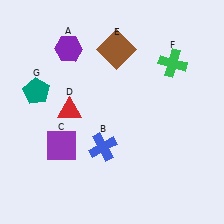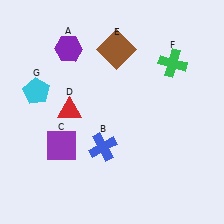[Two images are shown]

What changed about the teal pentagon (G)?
In Image 1, G is teal. In Image 2, it changed to cyan.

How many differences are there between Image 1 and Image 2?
There is 1 difference between the two images.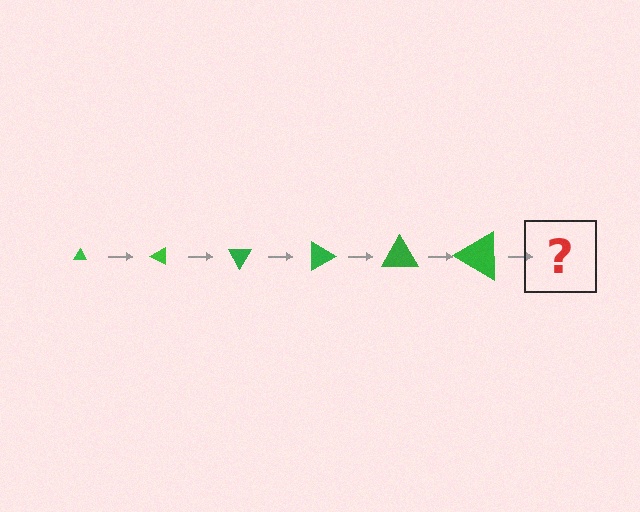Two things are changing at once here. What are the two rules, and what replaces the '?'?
The two rules are that the triangle grows larger each step and it rotates 30 degrees each step. The '?' should be a triangle, larger than the previous one and rotated 180 degrees from the start.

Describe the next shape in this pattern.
It should be a triangle, larger than the previous one and rotated 180 degrees from the start.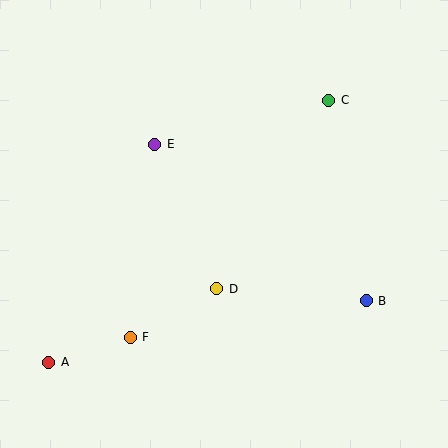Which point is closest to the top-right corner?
Point C is closest to the top-right corner.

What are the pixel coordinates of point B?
Point B is at (366, 301).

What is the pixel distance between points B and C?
The distance between B and C is 204 pixels.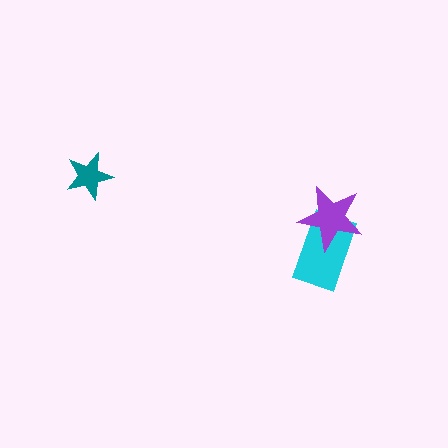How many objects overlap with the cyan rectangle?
1 object overlaps with the cyan rectangle.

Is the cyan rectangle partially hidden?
Yes, it is partially covered by another shape.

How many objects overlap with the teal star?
0 objects overlap with the teal star.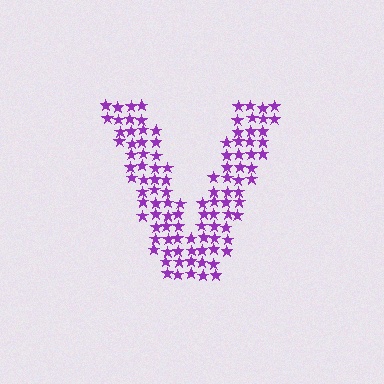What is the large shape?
The large shape is the letter V.